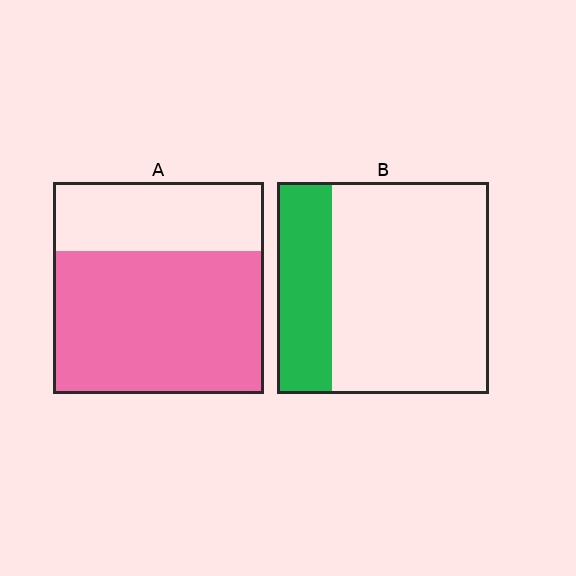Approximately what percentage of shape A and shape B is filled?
A is approximately 65% and B is approximately 25%.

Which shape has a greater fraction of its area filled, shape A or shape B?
Shape A.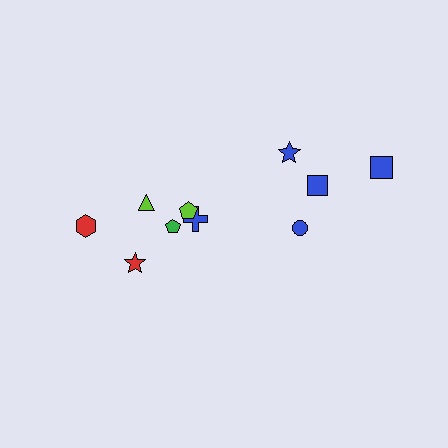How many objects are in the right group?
There are 4 objects.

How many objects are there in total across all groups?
There are 10 objects.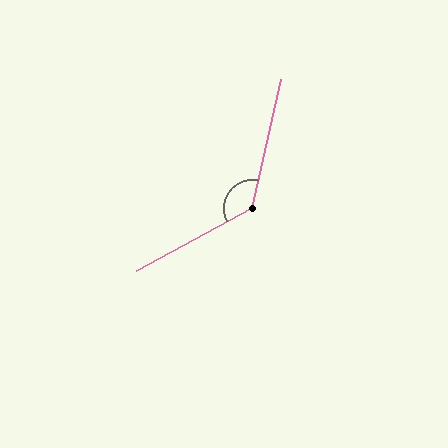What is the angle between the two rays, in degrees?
Approximately 131 degrees.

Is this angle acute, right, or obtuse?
It is obtuse.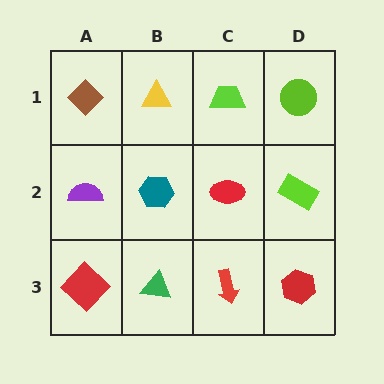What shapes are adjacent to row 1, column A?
A purple semicircle (row 2, column A), a yellow triangle (row 1, column B).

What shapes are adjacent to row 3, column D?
A lime rectangle (row 2, column D), a red arrow (row 3, column C).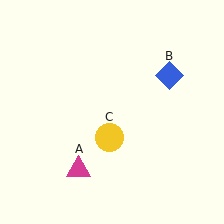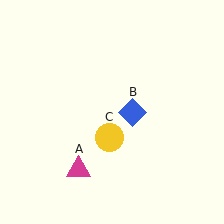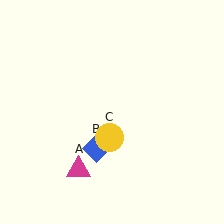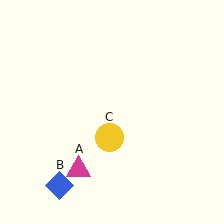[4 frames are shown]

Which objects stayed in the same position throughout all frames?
Magenta triangle (object A) and yellow circle (object C) remained stationary.